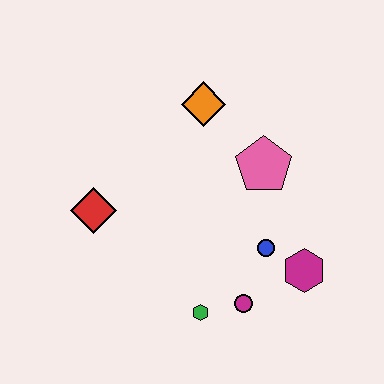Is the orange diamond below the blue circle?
No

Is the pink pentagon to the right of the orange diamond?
Yes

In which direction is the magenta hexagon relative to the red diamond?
The magenta hexagon is to the right of the red diamond.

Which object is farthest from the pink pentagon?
The red diamond is farthest from the pink pentagon.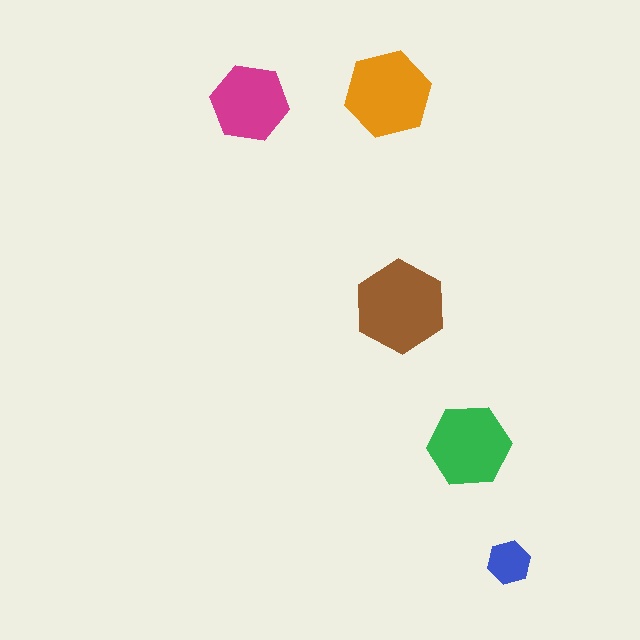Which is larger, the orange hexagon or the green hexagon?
The orange one.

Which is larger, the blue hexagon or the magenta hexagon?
The magenta one.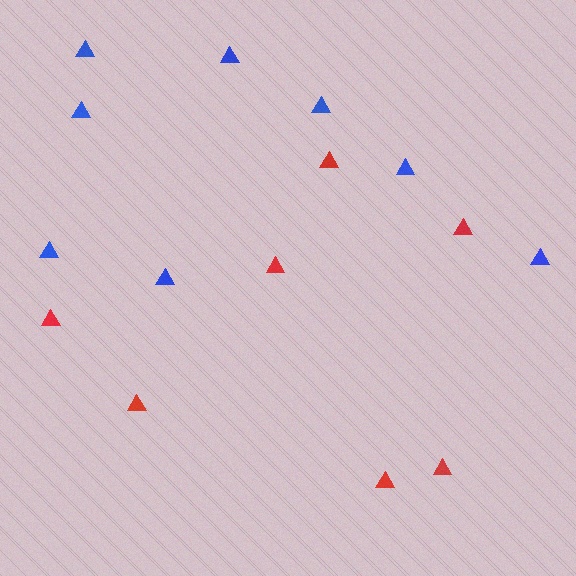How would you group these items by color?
There are 2 groups: one group of red triangles (7) and one group of blue triangles (8).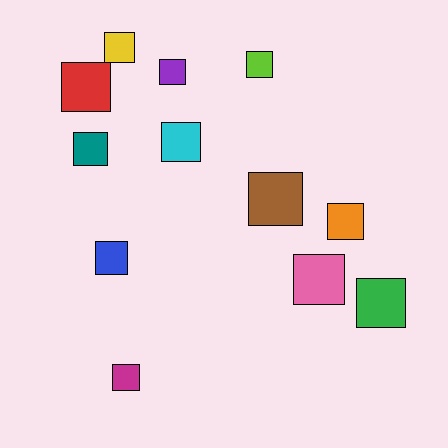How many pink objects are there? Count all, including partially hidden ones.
There is 1 pink object.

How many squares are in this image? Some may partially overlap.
There are 12 squares.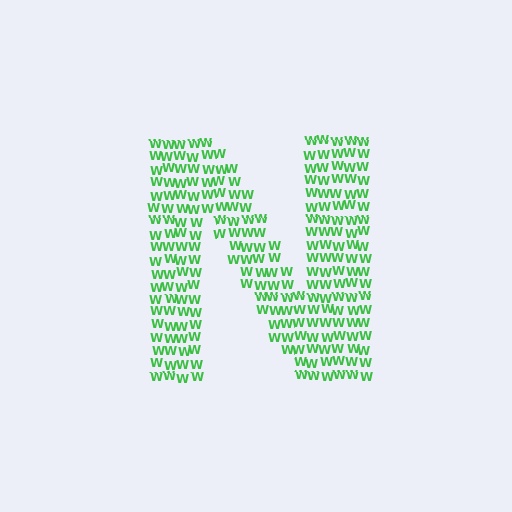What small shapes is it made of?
It is made of small letter W's.